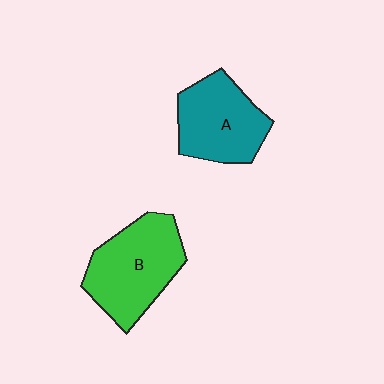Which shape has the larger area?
Shape B (green).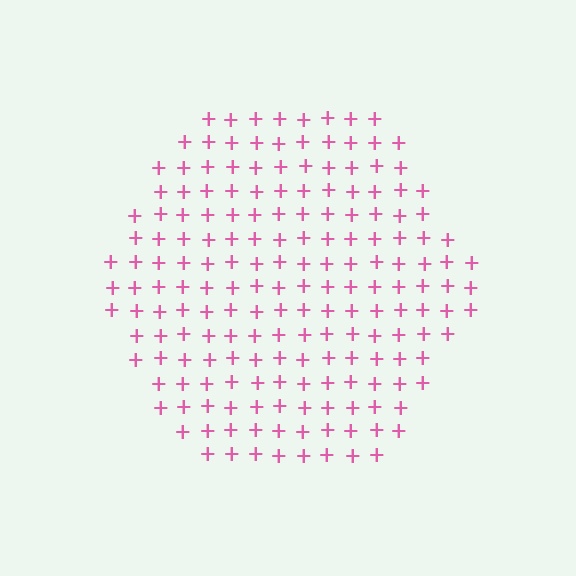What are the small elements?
The small elements are plus signs.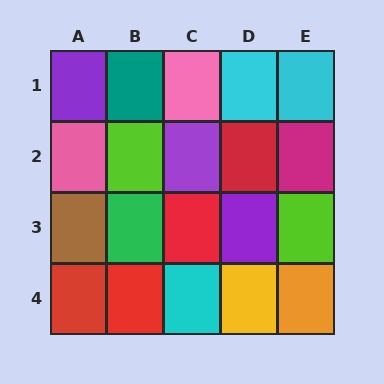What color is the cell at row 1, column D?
Cyan.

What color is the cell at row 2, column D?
Red.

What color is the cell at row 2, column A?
Pink.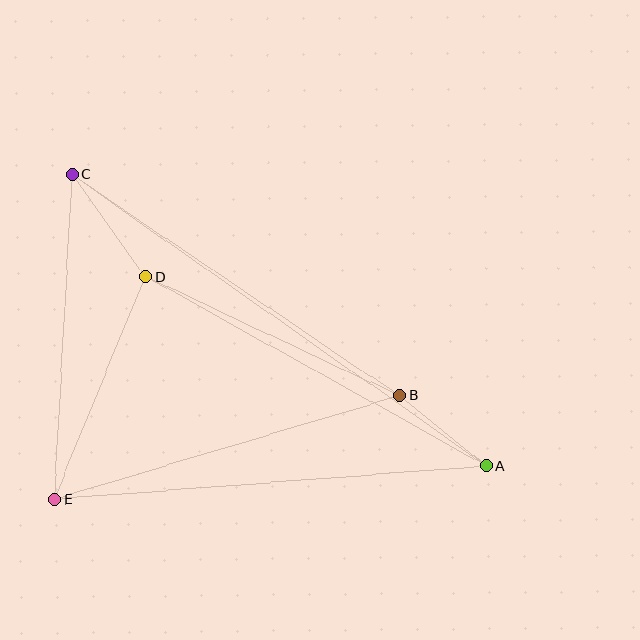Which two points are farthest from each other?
Points A and C are farthest from each other.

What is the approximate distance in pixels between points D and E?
The distance between D and E is approximately 240 pixels.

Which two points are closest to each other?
Points A and B are closest to each other.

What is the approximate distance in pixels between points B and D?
The distance between B and D is approximately 280 pixels.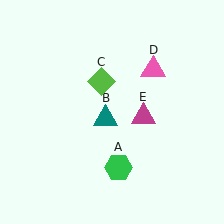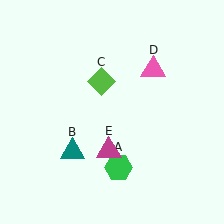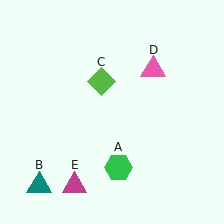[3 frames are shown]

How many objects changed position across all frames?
2 objects changed position: teal triangle (object B), magenta triangle (object E).